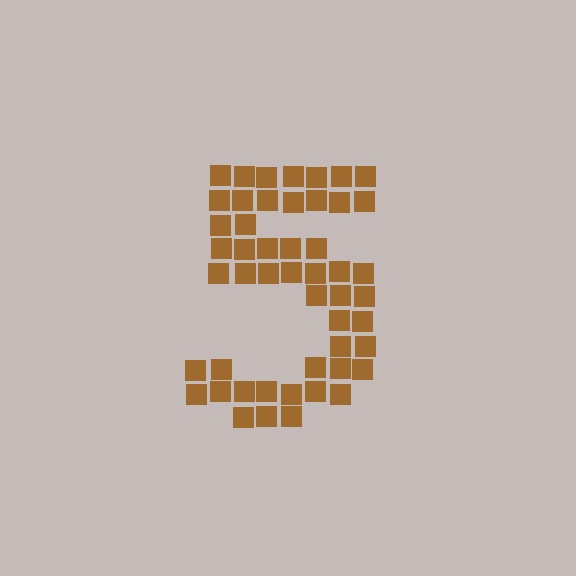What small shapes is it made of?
It is made of small squares.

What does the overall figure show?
The overall figure shows the digit 5.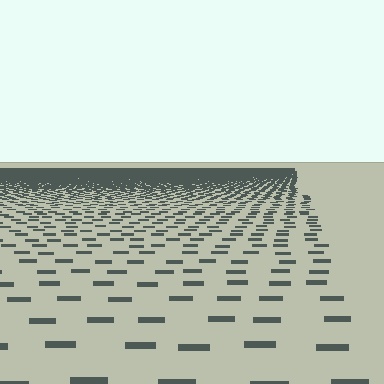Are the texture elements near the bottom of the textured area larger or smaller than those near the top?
Larger. Near the bottom, elements are closer to the viewer and appear at a bigger on-screen size.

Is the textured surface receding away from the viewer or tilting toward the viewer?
The surface is receding away from the viewer. Texture elements get smaller and denser toward the top.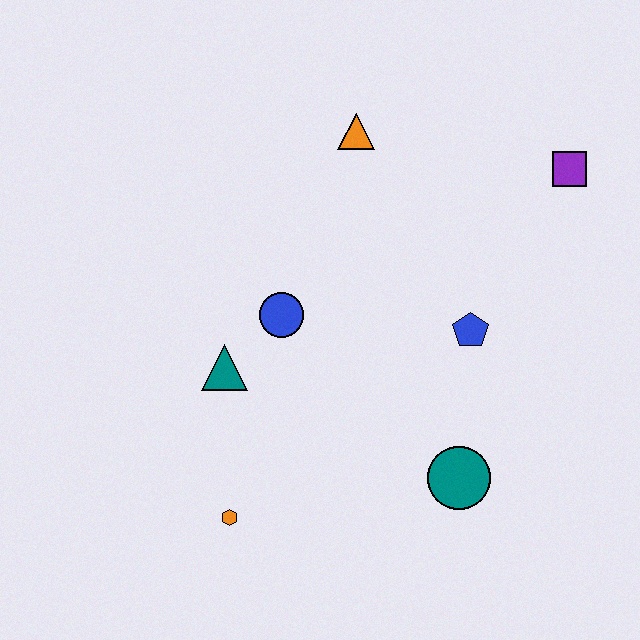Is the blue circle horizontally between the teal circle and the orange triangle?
No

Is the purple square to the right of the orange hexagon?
Yes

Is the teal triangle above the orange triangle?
No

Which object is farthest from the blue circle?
The purple square is farthest from the blue circle.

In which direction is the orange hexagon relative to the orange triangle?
The orange hexagon is below the orange triangle.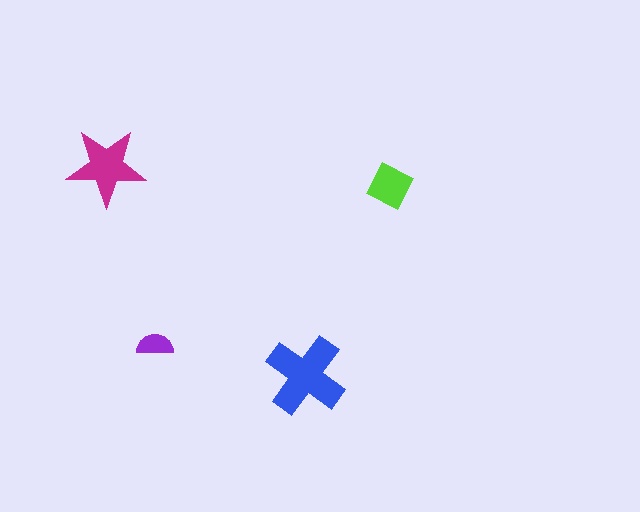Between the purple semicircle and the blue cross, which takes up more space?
The blue cross.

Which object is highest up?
The magenta star is topmost.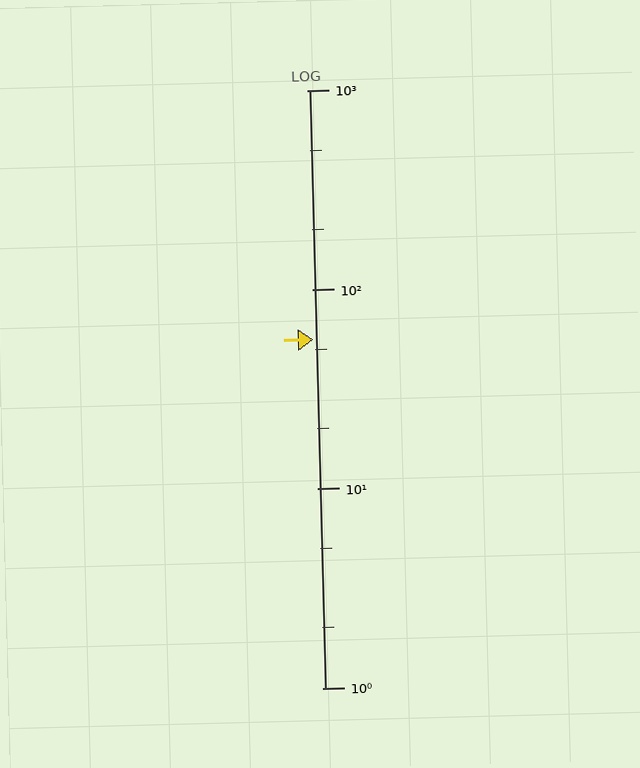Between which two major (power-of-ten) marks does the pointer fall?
The pointer is between 10 and 100.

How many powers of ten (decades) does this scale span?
The scale spans 3 decades, from 1 to 1000.